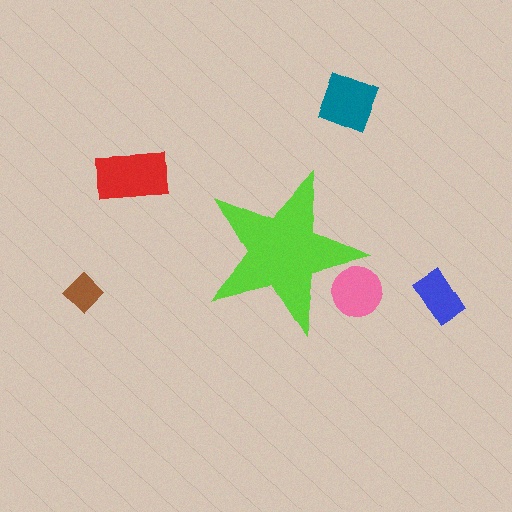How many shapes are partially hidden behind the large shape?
1 shape is partially hidden.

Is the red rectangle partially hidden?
No, the red rectangle is fully visible.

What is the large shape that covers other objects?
A lime star.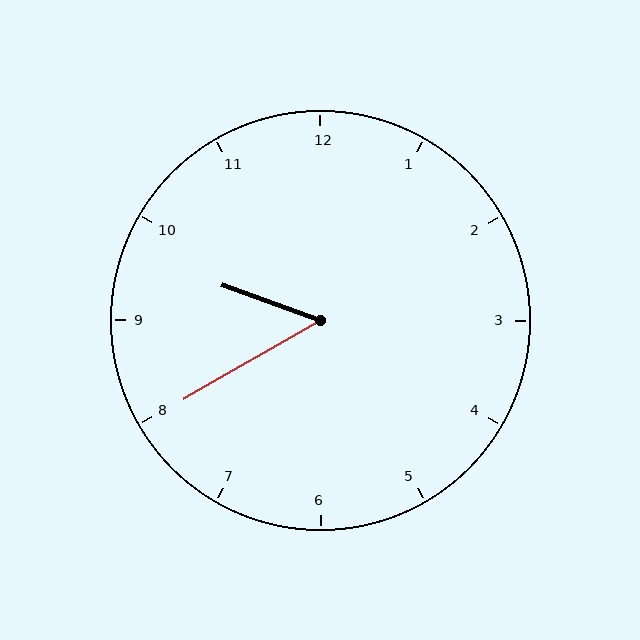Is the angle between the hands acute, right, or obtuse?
It is acute.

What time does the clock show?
9:40.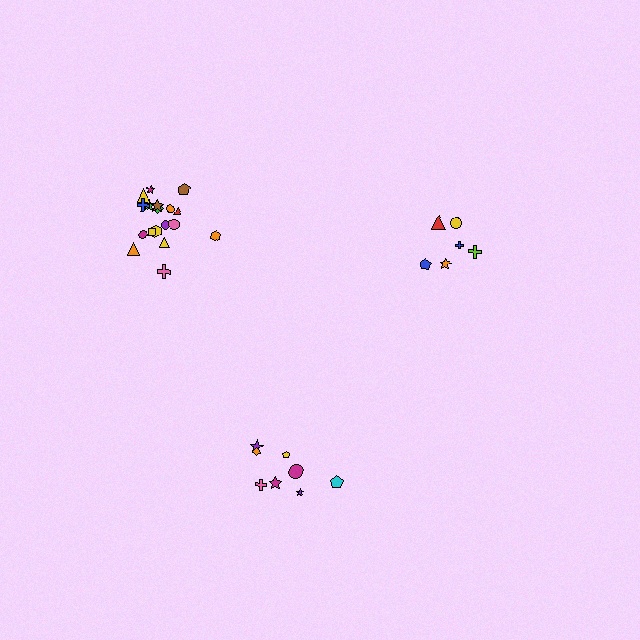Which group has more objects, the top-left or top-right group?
The top-left group.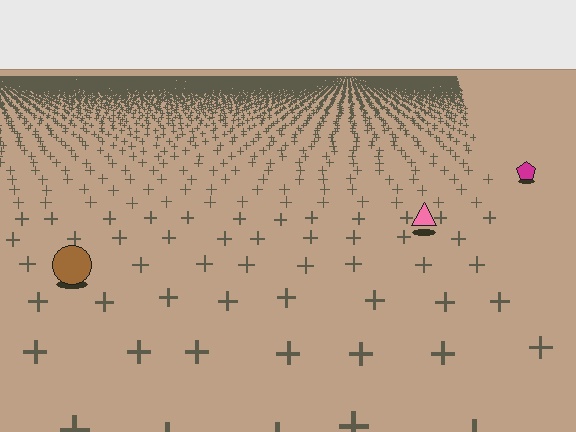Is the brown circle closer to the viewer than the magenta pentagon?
Yes. The brown circle is closer — you can tell from the texture gradient: the ground texture is coarser near it.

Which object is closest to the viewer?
The brown circle is closest. The texture marks near it are larger and more spread out.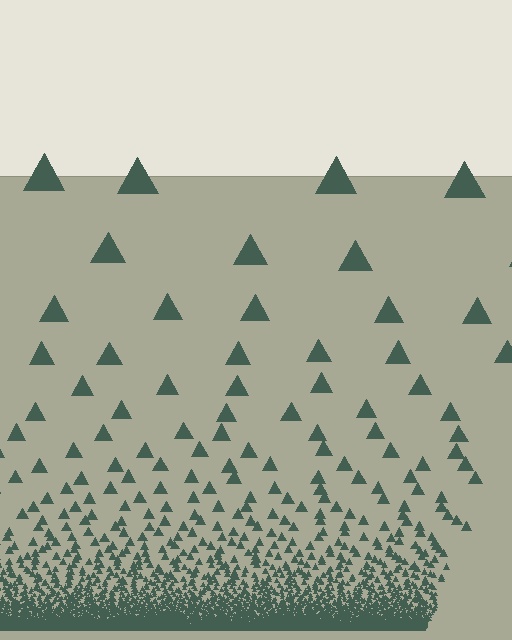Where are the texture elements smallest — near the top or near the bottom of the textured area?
Near the bottom.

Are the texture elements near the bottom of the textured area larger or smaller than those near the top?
Smaller. The gradient is inverted — elements near the bottom are smaller and denser.